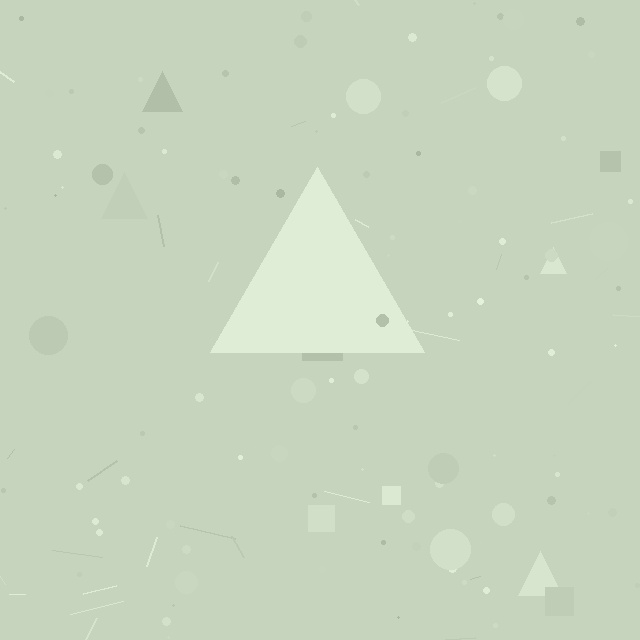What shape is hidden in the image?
A triangle is hidden in the image.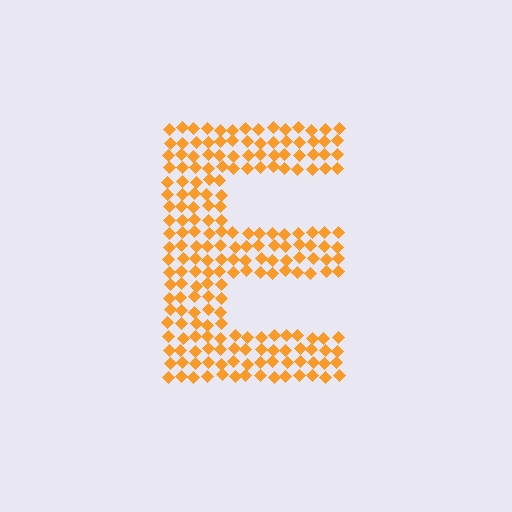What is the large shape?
The large shape is the letter E.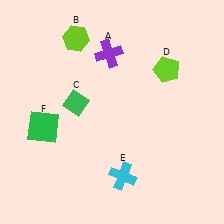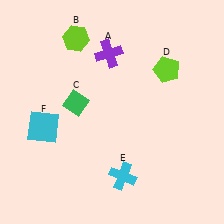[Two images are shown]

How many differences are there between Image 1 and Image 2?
There is 1 difference between the two images.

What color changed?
The square (F) changed from green in Image 1 to cyan in Image 2.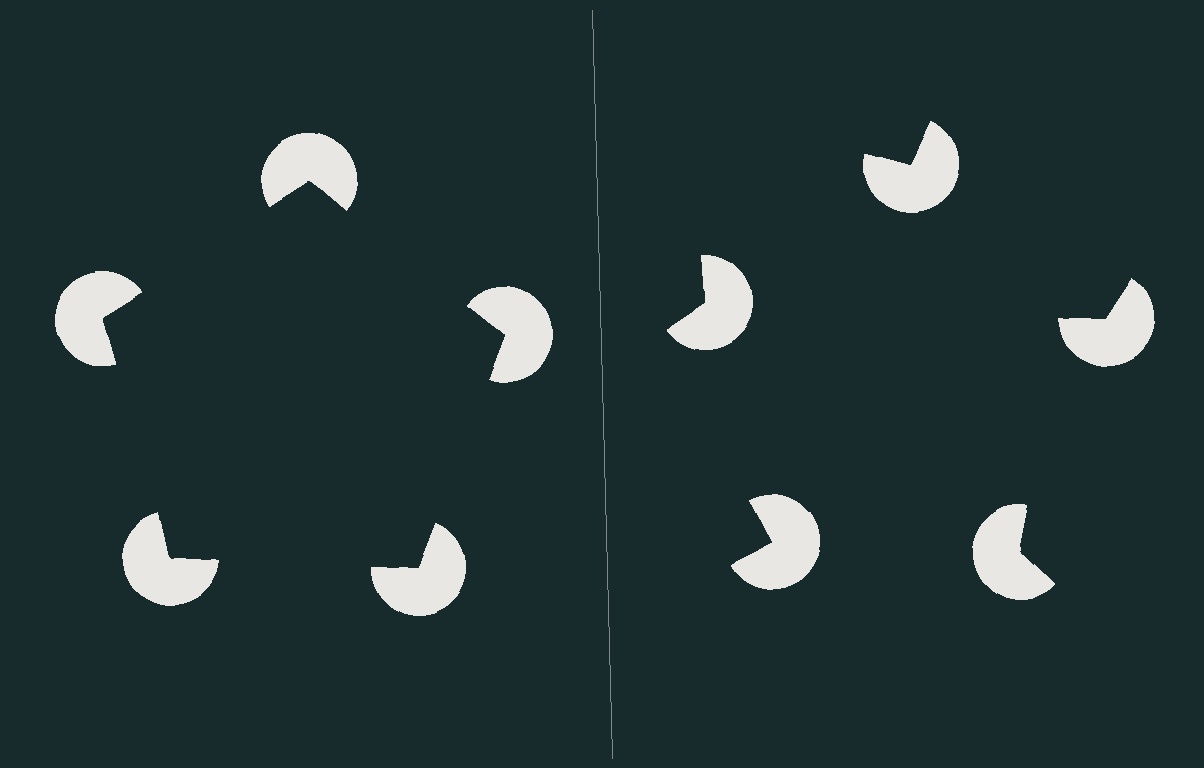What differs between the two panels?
The pac-man discs are positioned identically on both sides; only the wedge orientations differ. On the left they align to a pentagon; on the right they are misaligned.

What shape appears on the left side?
An illusory pentagon.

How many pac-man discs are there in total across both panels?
10 — 5 on each side.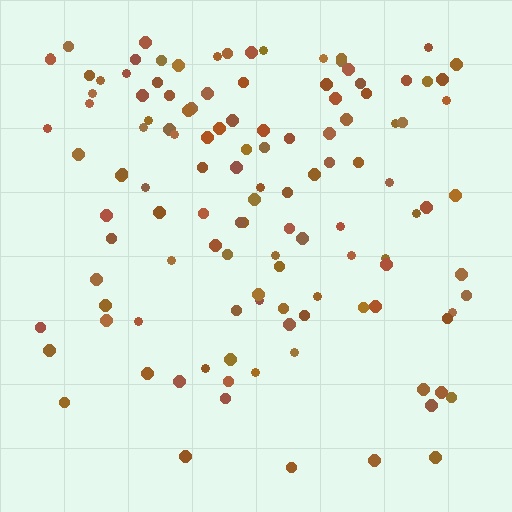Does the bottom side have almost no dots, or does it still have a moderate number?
Still a moderate number, just noticeably fewer than the top.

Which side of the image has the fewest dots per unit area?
The bottom.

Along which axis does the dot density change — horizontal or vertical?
Vertical.